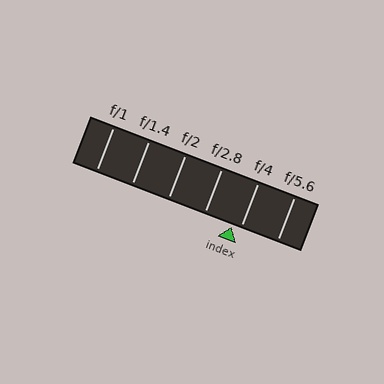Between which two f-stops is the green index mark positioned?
The index mark is between f/2.8 and f/4.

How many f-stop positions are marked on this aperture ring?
There are 6 f-stop positions marked.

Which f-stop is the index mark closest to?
The index mark is closest to f/4.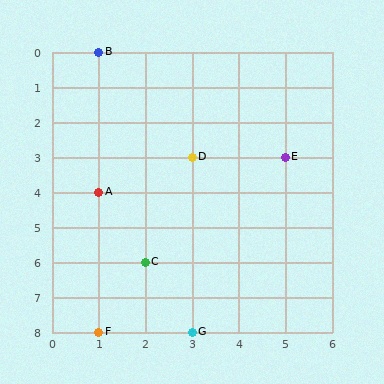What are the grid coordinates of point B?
Point B is at grid coordinates (1, 0).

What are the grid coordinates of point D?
Point D is at grid coordinates (3, 3).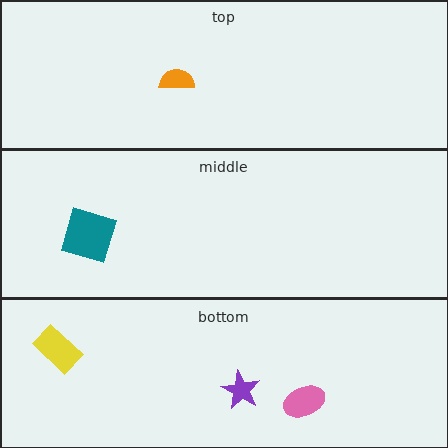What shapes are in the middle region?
The teal square.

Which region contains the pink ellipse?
The bottom region.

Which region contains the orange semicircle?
The top region.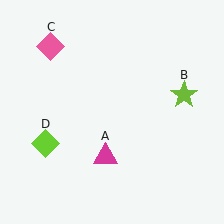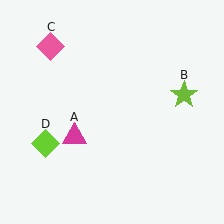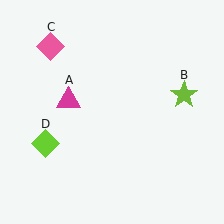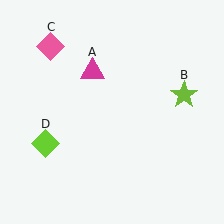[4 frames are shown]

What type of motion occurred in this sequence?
The magenta triangle (object A) rotated clockwise around the center of the scene.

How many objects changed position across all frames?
1 object changed position: magenta triangle (object A).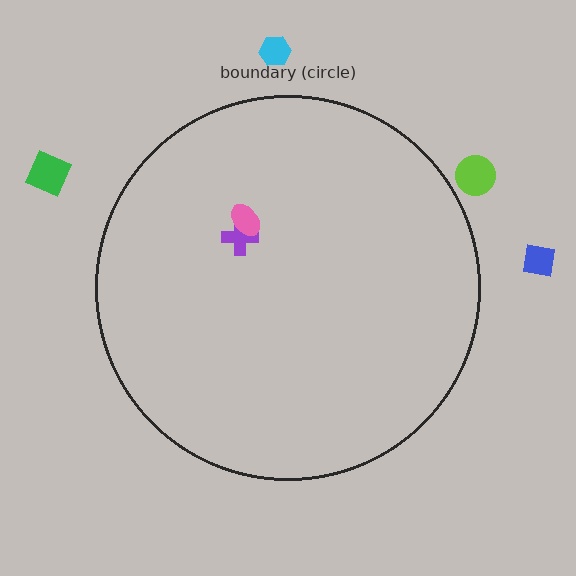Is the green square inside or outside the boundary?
Outside.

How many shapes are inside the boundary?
2 inside, 4 outside.